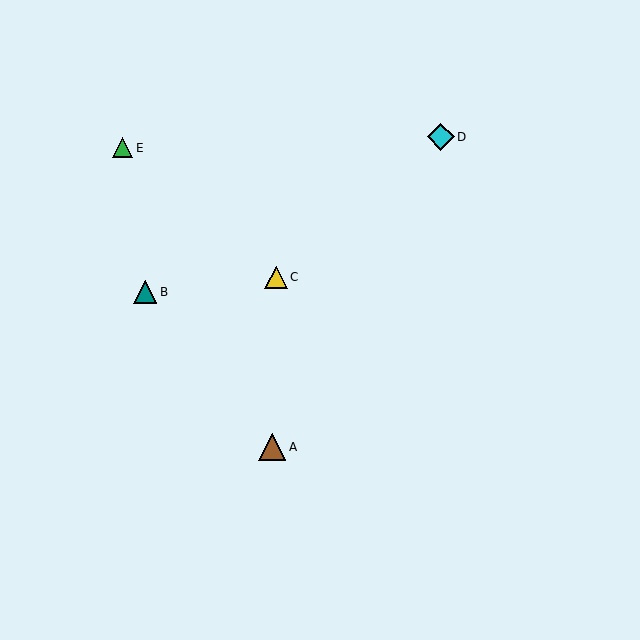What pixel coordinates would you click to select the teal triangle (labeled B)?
Click at (145, 292) to select the teal triangle B.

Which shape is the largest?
The cyan diamond (labeled D) is the largest.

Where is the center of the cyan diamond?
The center of the cyan diamond is at (441, 137).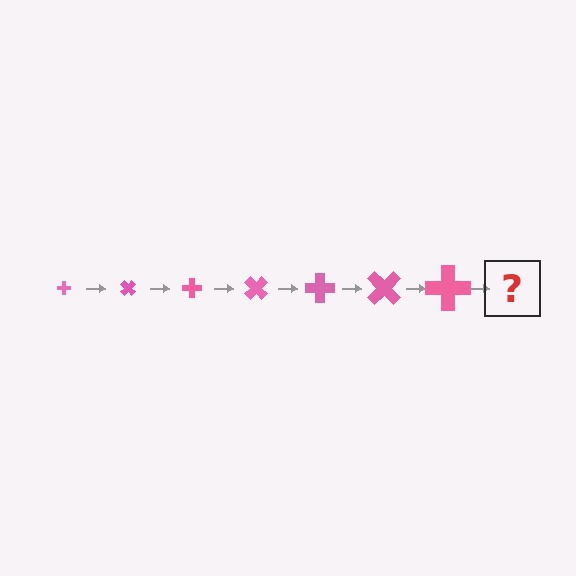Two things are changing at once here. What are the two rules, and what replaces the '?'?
The two rules are that the cross grows larger each step and it rotates 45 degrees each step. The '?' should be a cross, larger than the previous one and rotated 315 degrees from the start.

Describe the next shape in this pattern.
It should be a cross, larger than the previous one and rotated 315 degrees from the start.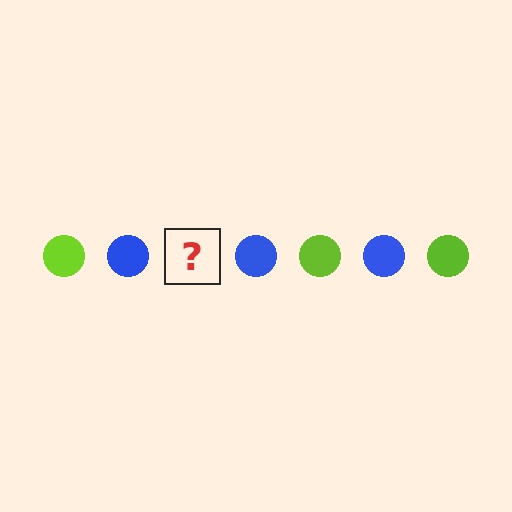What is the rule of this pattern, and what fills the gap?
The rule is that the pattern cycles through lime, blue circles. The gap should be filled with a lime circle.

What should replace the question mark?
The question mark should be replaced with a lime circle.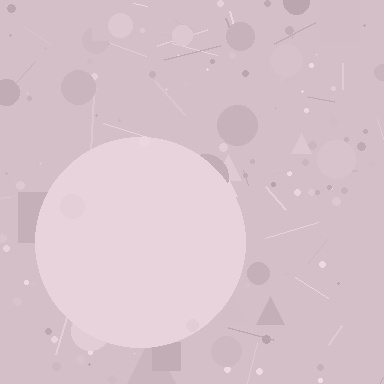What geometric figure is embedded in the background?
A circle is embedded in the background.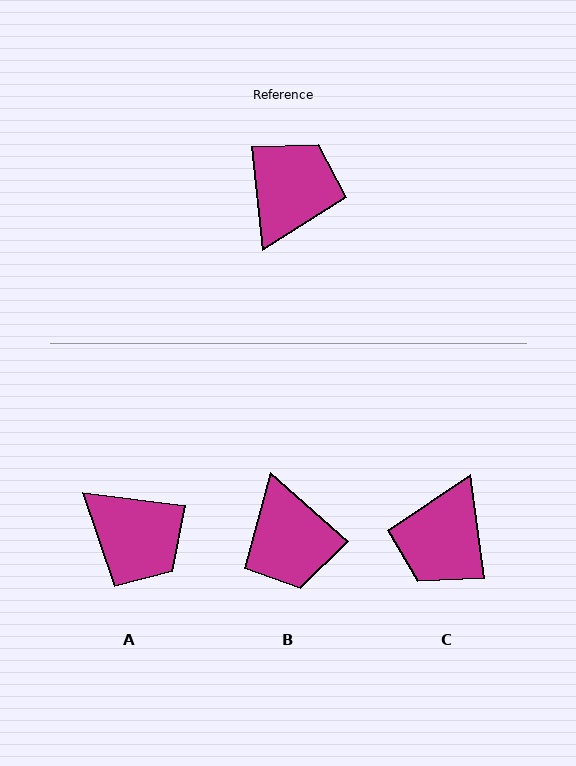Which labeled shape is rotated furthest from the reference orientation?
C, about 178 degrees away.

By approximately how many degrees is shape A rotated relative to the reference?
Approximately 104 degrees clockwise.